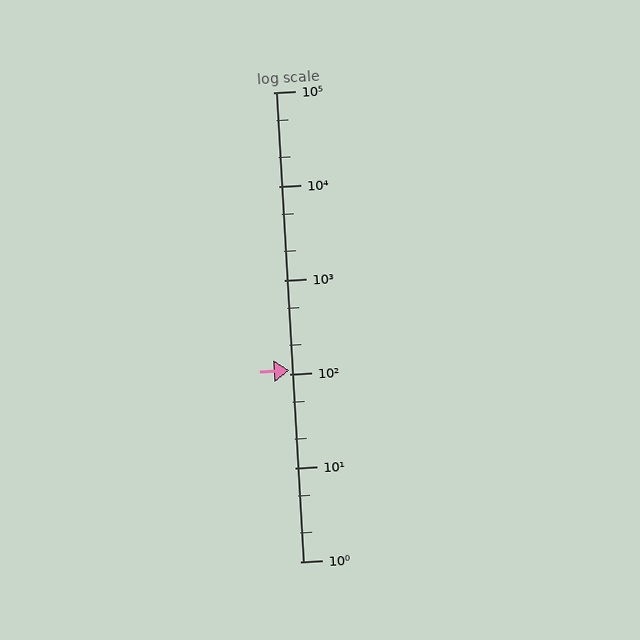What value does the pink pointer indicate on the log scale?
The pointer indicates approximately 110.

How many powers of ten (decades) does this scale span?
The scale spans 5 decades, from 1 to 100000.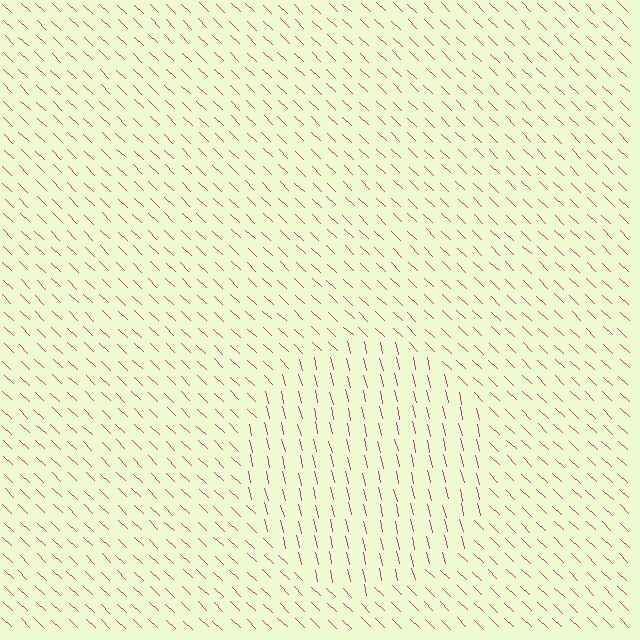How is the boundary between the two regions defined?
The boundary is defined purely by a change in line orientation (approximately 33 degrees difference). All lines are the same color and thickness.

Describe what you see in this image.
The image is filled with small magenta line segments. A circle region in the image has lines oriented differently from the surrounding lines, creating a visible texture boundary.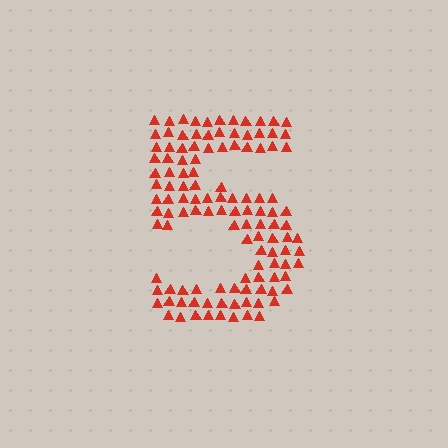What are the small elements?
The small elements are triangles.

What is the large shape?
The large shape is the digit 5.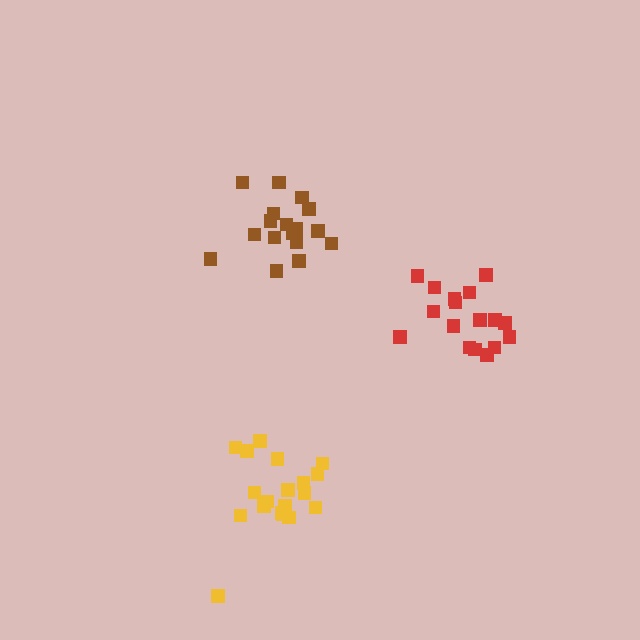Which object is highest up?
The brown cluster is topmost.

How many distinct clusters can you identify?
There are 3 distinct clusters.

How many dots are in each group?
Group 1: 17 dots, Group 2: 19 dots, Group 3: 18 dots (54 total).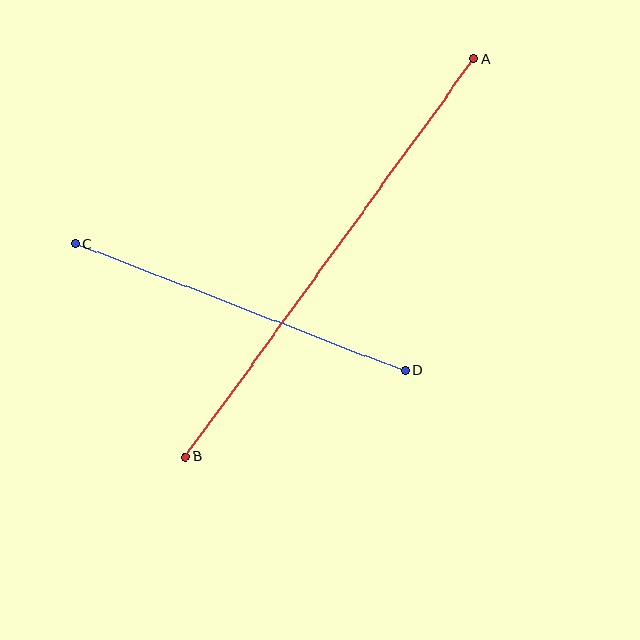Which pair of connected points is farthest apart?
Points A and B are farthest apart.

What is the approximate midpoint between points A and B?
The midpoint is at approximately (330, 258) pixels.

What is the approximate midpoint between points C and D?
The midpoint is at approximately (240, 307) pixels.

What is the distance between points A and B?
The distance is approximately 492 pixels.